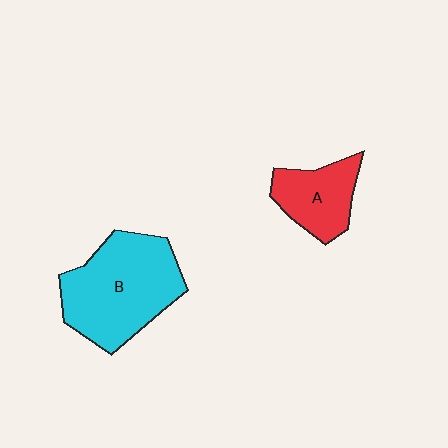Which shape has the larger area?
Shape B (cyan).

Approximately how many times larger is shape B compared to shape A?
Approximately 2.0 times.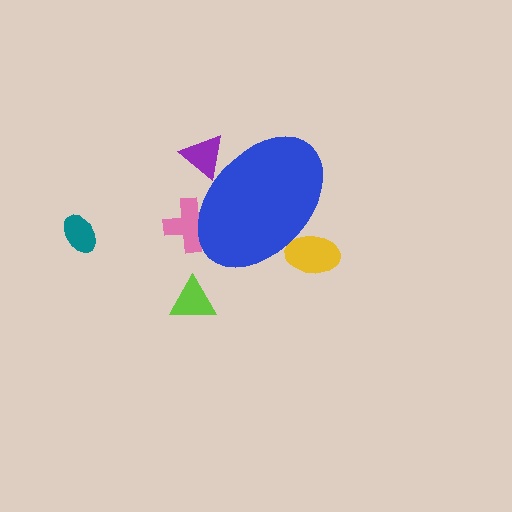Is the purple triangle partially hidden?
Yes, the purple triangle is partially hidden behind the blue ellipse.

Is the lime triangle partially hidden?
No, the lime triangle is fully visible.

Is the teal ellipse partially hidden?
No, the teal ellipse is fully visible.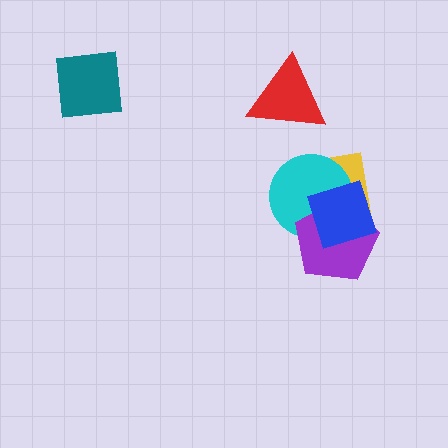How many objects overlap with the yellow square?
3 objects overlap with the yellow square.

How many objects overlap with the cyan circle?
3 objects overlap with the cyan circle.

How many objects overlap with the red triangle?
0 objects overlap with the red triangle.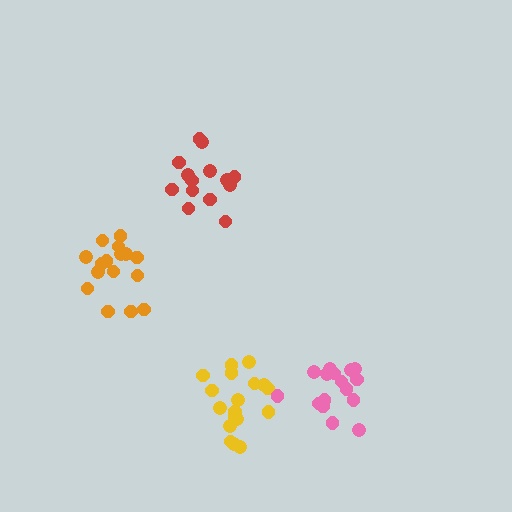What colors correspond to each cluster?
The clusters are colored: red, yellow, orange, pink.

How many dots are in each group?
Group 1: 14 dots, Group 2: 18 dots, Group 3: 16 dots, Group 4: 16 dots (64 total).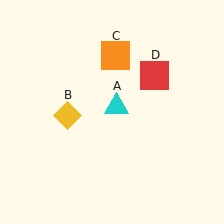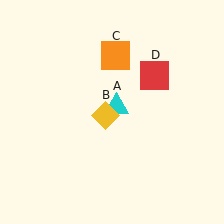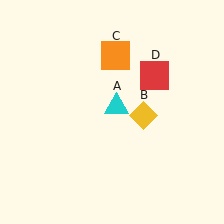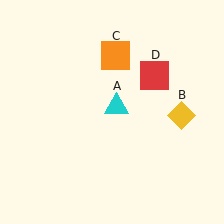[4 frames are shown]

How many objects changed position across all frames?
1 object changed position: yellow diamond (object B).